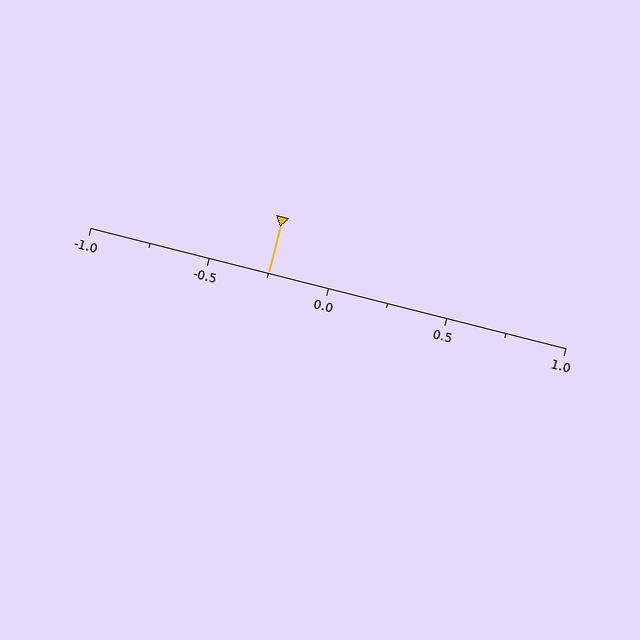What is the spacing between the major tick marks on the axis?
The major ticks are spaced 0.5 apart.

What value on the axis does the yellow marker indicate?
The marker indicates approximately -0.25.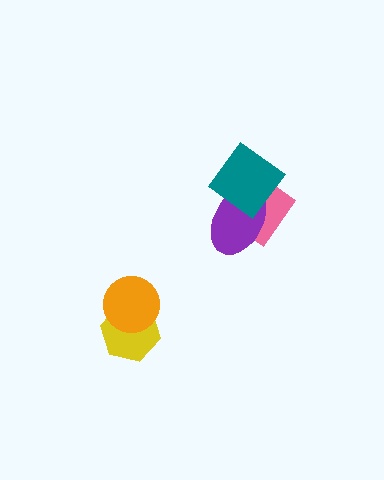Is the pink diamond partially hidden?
Yes, it is partially covered by another shape.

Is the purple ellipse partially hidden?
Yes, it is partially covered by another shape.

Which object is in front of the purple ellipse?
The teal diamond is in front of the purple ellipse.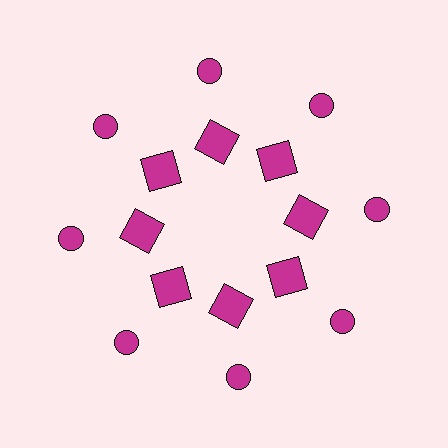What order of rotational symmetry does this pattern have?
This pattern has 8-fold rotational symmetry.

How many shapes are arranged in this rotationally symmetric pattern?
There are 16 shapes, arranged in 8 groups of 2.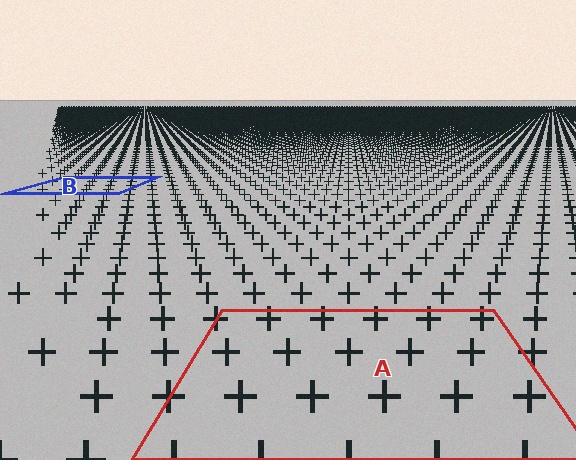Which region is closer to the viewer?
Region A is closer. The texture elements there are larger and more spread out.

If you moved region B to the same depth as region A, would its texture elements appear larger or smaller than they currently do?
They would appear larger. At a closer depth, the same texture elements are projected at a bigger on-screen size.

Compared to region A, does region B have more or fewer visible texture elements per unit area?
Region B has more texture elements per unit area — they are packed more densely because it is farther away.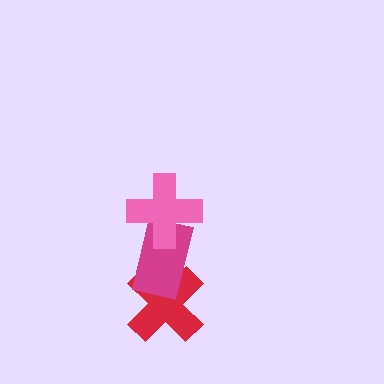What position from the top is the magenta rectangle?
The magenta rectangle is 2nd from the top.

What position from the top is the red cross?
The red cross is 3rd from the top.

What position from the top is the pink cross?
The pink cross is 1st from the top.